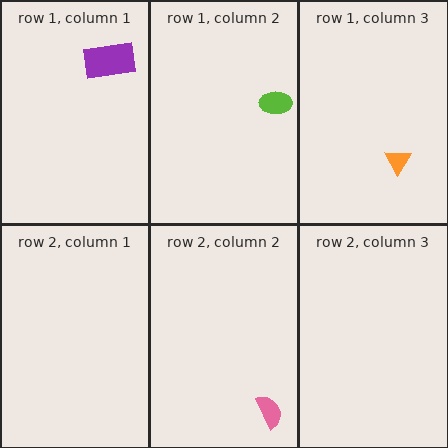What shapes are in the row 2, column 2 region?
The pink semicircle.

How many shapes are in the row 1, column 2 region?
1.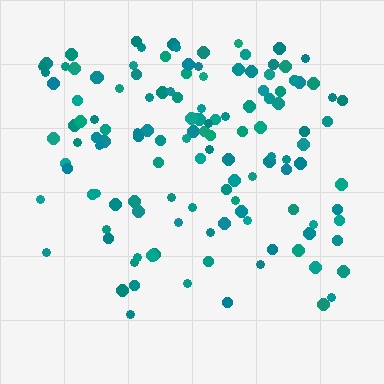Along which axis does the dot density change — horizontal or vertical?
Vertical.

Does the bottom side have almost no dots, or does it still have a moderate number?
Still a moderate number, just noticeably fewer than the top.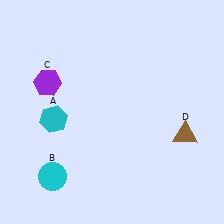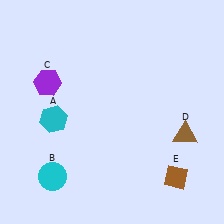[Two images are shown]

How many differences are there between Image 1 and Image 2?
There is 1 difference between the two images.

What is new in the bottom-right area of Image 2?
A brown diamond (E) was added in the bottom-right area of Image 2.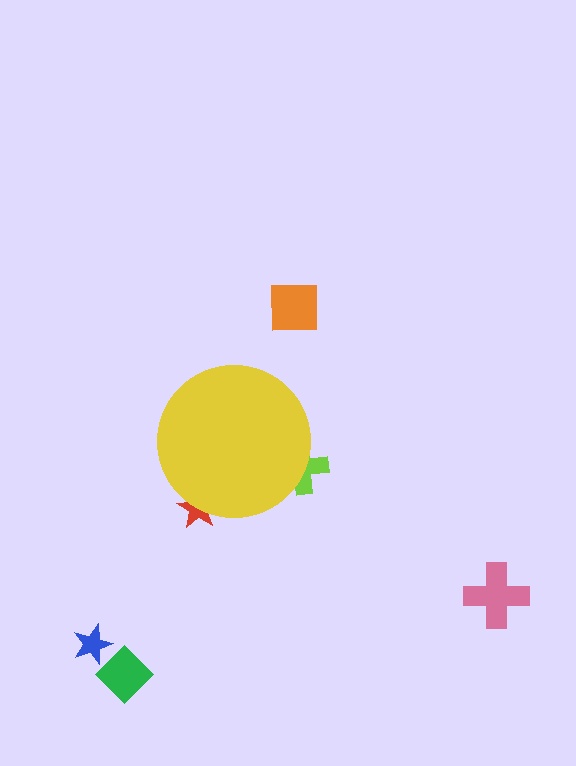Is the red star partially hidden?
Yes, the red star is partially hidden behind the yellow circle.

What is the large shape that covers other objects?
A yellow circle.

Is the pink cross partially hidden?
No, the pink cross is fully visible.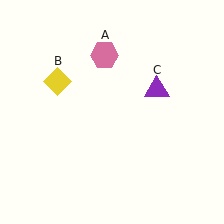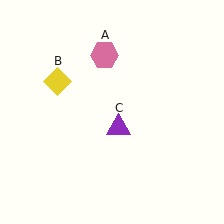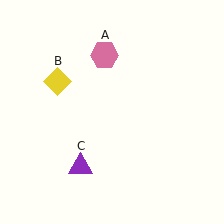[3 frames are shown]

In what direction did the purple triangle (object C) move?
The purple triangle (object C) moved down and to the left.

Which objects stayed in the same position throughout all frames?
Pink hexagon (object A) and yellow diamond (object B) remained stationary.